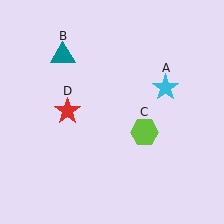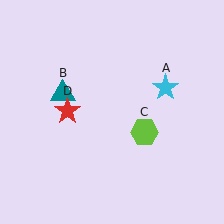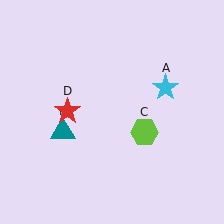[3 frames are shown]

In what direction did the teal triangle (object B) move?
The teal triangle (object B) moved down.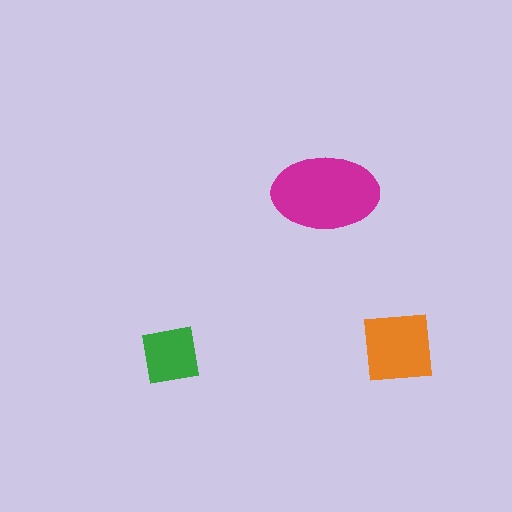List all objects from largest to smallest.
The magenta ellipse, the orange square, the green square.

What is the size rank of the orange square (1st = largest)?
2nd.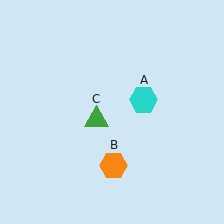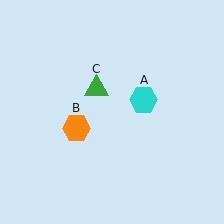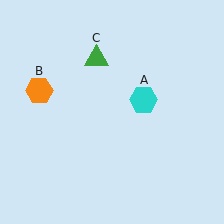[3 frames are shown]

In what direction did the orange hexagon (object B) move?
The orange hexagon (object B) moved up and to the left.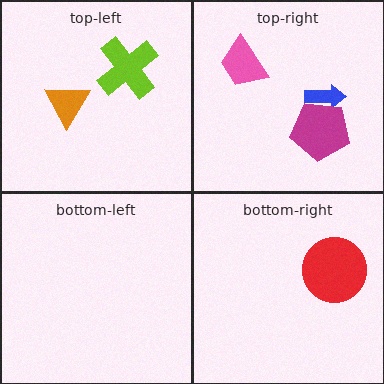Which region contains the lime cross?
The top-left region.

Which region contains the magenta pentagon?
The top-right region.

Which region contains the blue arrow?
The top-right region.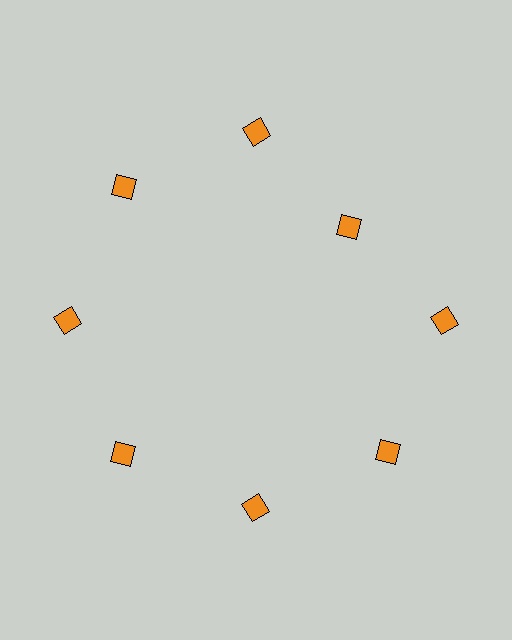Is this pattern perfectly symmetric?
No. The 8 orange diamonds are arranged in a ring, but one element near the 2 o'clock position is pulled inward toward the center, breaking the 8-fold rotational symmetry.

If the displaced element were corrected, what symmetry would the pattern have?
It would have 8-fold rotational symmetry — the pattern would map onto itself every 45 degrees.